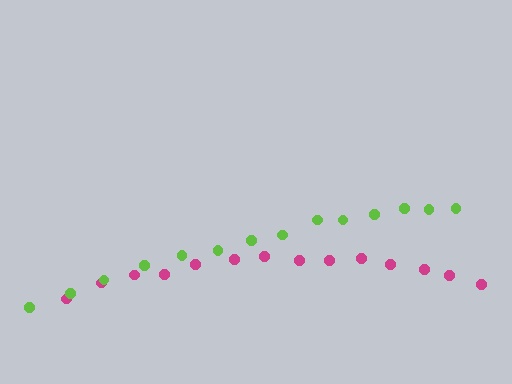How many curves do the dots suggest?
There are 2 distinct paths.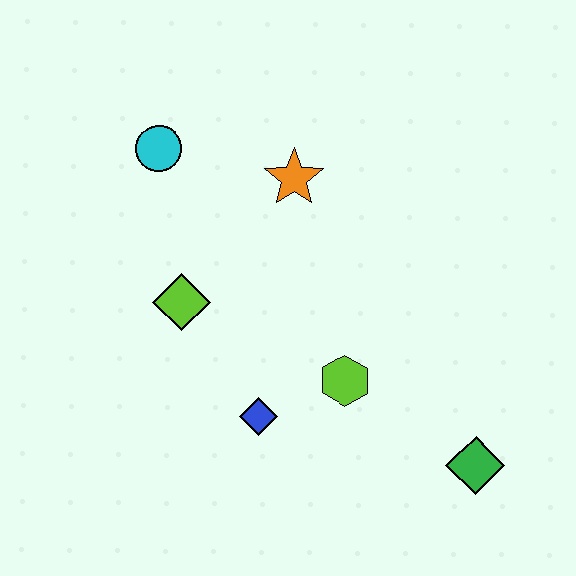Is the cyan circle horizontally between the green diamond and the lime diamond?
No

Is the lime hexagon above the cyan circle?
No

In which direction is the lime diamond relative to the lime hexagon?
The lime diamond is to the left of the lime hexagon.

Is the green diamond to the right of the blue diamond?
Yes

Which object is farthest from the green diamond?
The cyan circle is farthest from the green diamond.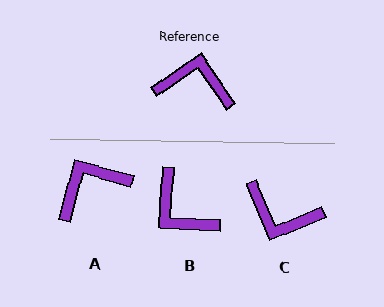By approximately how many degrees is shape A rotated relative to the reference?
Approximately 40 degrees counter-clockwise.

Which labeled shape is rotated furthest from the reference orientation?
C, about 168 degrees away.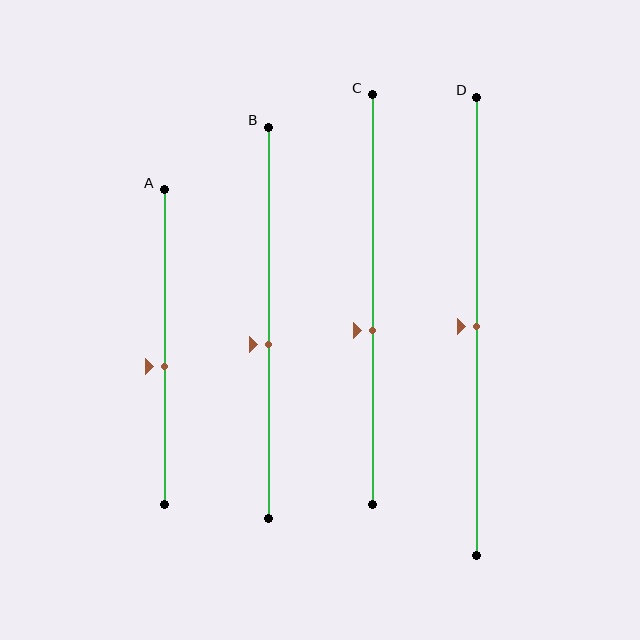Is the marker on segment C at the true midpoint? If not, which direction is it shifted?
No, the marker on segment C is shifted downward by about 8% of the segment length.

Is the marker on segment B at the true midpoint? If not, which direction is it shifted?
No, the marker on segment B is shifted downward by about 6% of the segment length.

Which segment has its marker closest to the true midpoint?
Segment D has its marker closest to the true midpoint.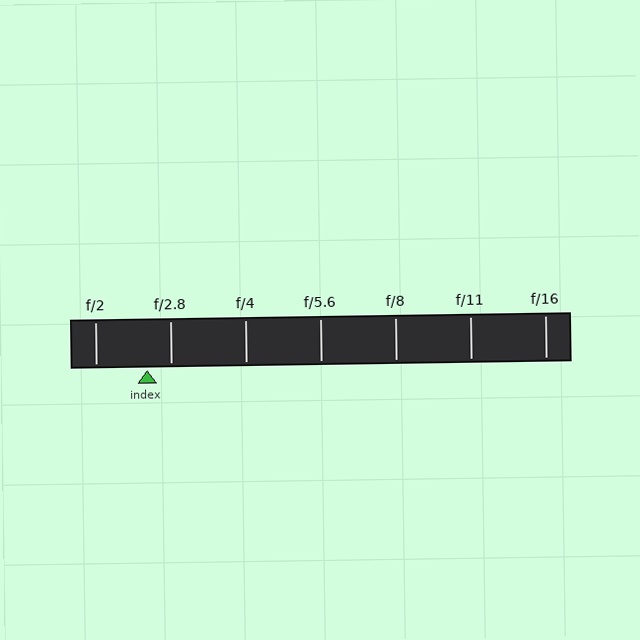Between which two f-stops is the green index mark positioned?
The index mark is between f/2 and f/2.8.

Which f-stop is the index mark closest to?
The index mark is closest to f/2.8.